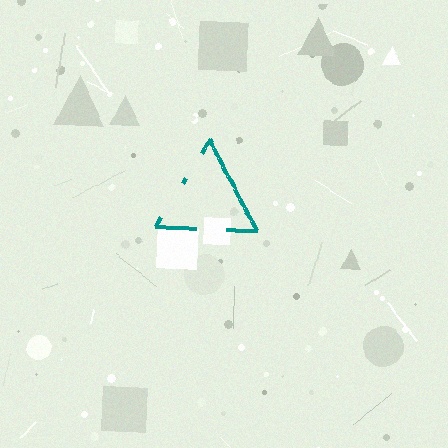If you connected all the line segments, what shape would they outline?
They would outline a triangle.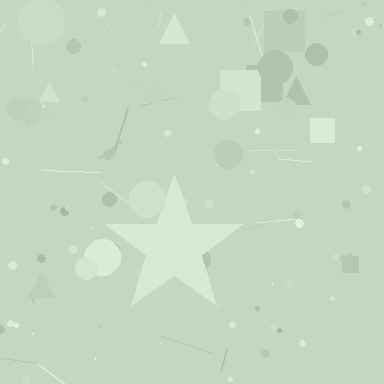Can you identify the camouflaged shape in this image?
The camouflaged shape is a star.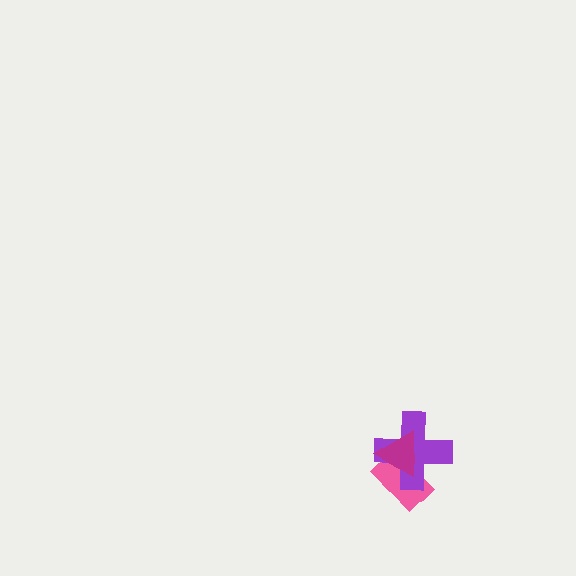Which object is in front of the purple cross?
The magenta triangle is in front of the purple cross.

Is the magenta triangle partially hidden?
No, no other shape covers it.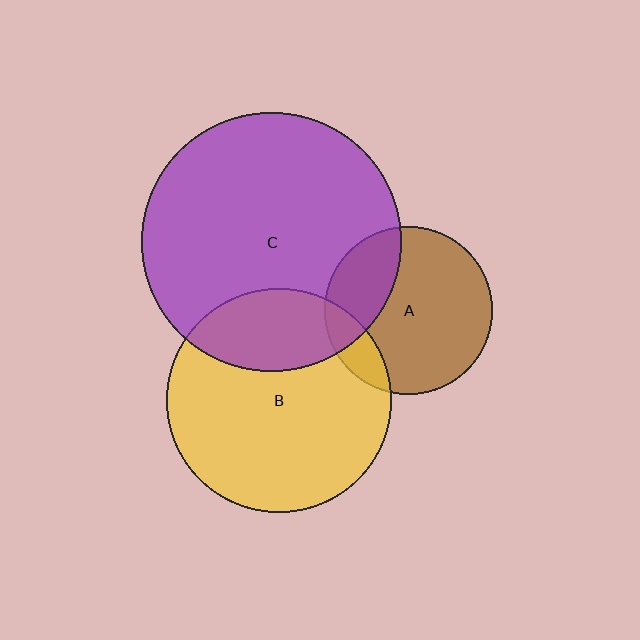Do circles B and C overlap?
Yes.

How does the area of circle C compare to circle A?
Approximately 2.4 times.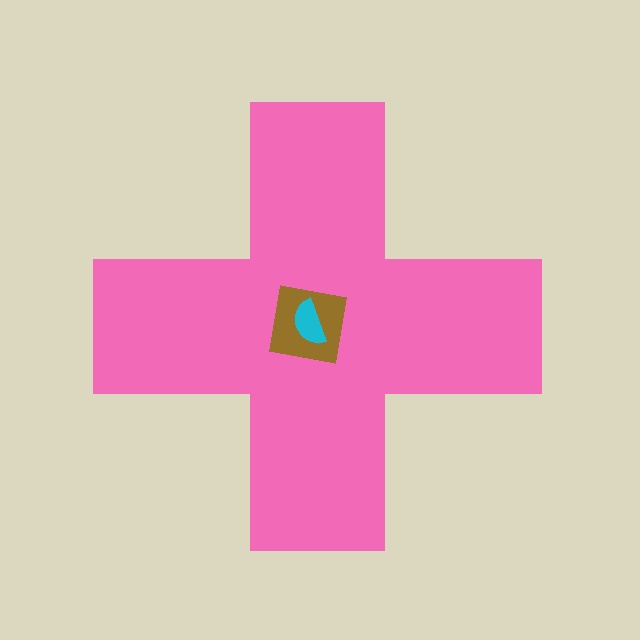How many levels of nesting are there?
3.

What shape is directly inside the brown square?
The cyan semicircle.